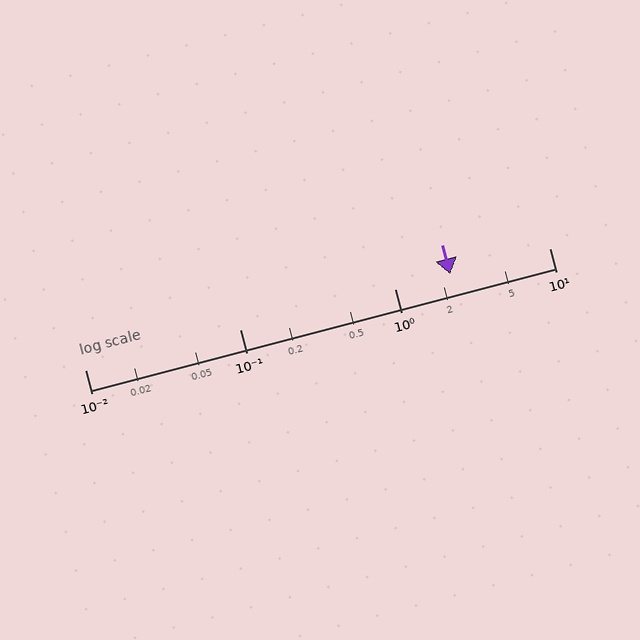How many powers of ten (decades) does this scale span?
The scale spans 3 decades, from 0.01 to 10.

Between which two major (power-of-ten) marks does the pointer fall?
The pointer is between 1 and 10.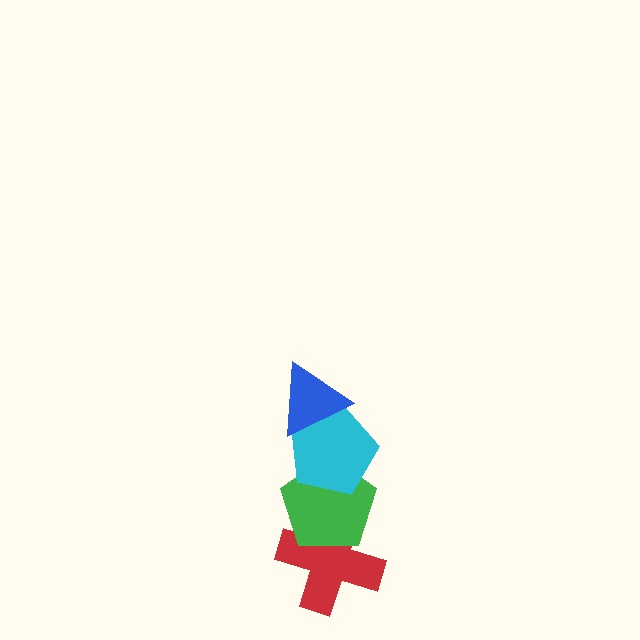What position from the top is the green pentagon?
The green pentagon is 3rd from the top.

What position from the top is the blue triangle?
The blue triangle is 1st from the top.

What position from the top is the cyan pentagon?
The cyan pentagon is 2nd from the top.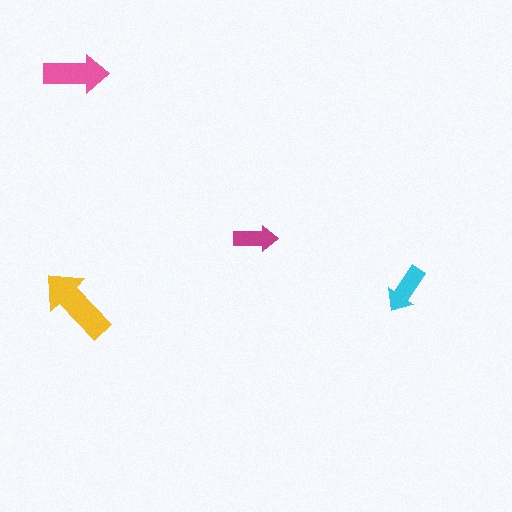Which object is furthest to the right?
The cyan arrow is rightmost.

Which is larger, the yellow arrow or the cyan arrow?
The yellow one.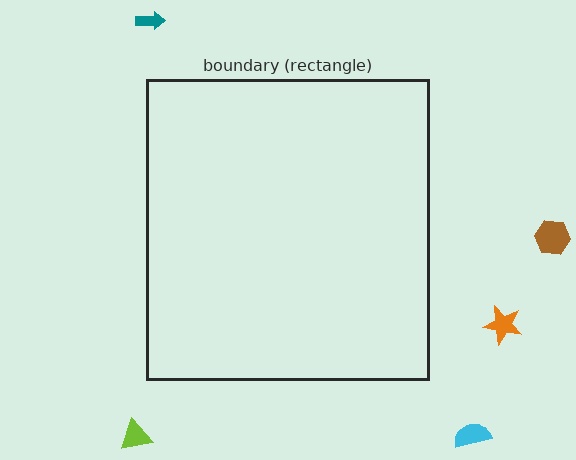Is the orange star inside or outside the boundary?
Outside.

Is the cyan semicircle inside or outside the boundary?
Outside.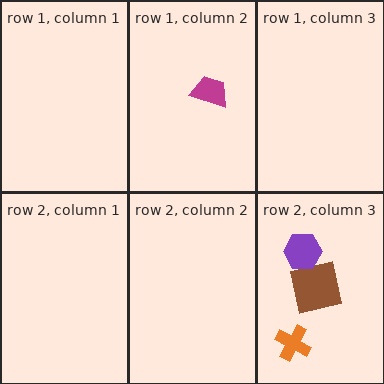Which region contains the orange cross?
The row 2, column 3 region.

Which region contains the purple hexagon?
The row 2, column 3 region.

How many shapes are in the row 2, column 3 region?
3.